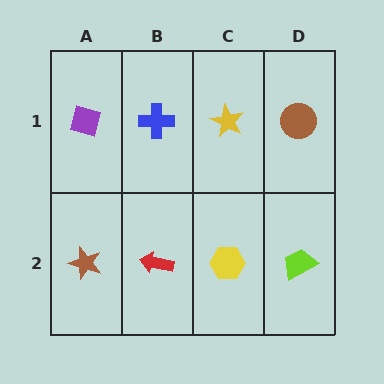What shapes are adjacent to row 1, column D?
A lime trapezoid (row 2, column D), a yellow star (row 1, column C).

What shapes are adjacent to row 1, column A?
A brown star (row 2, column A), a blue cross (row 1, column B).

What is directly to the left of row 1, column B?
A purple square.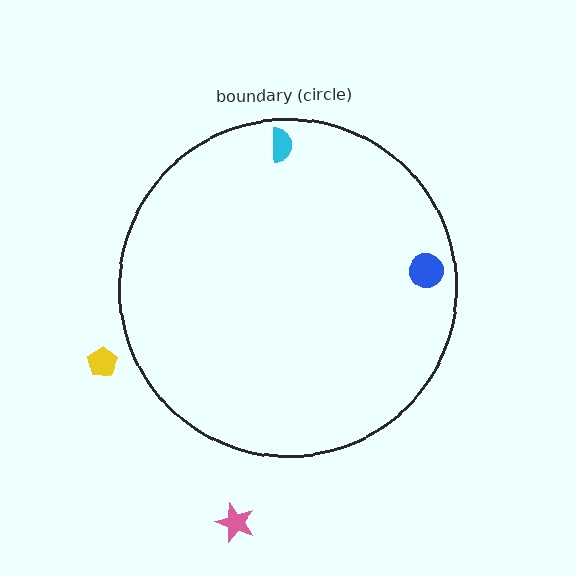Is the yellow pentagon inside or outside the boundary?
Outside.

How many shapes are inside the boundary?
2 inside, 2 outside.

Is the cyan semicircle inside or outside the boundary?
Inside.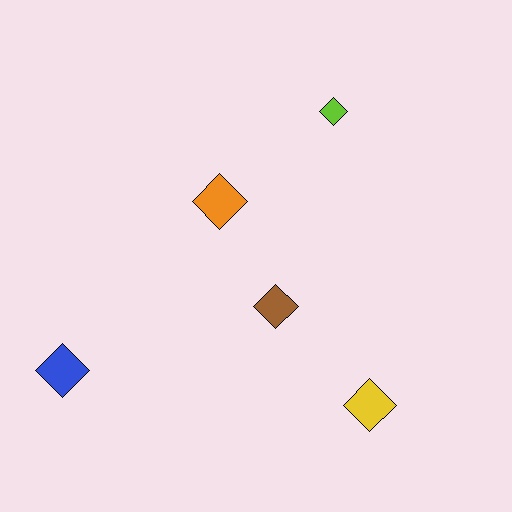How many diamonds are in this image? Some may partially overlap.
There are 5 diamonds.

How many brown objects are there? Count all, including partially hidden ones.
There is 1 brown object.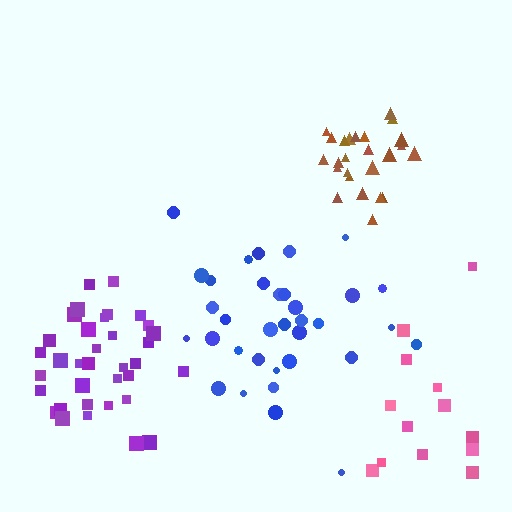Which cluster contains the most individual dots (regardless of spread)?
Purple (35).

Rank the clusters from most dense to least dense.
brown, purple, blue, pink.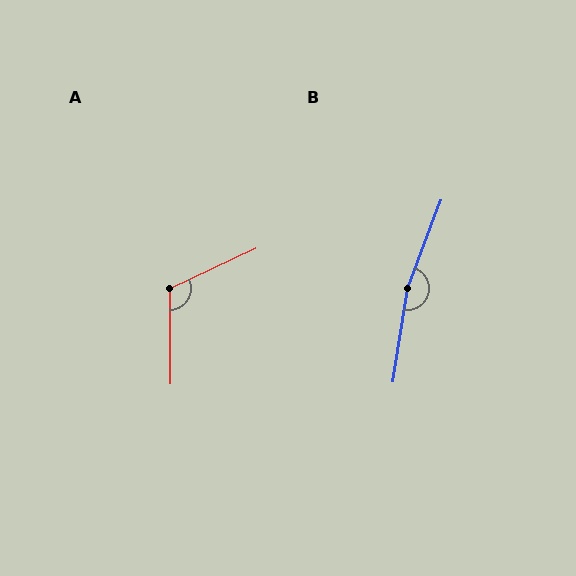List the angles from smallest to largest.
A (114°), B (168°).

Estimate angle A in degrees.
Approximately 114 degrees.